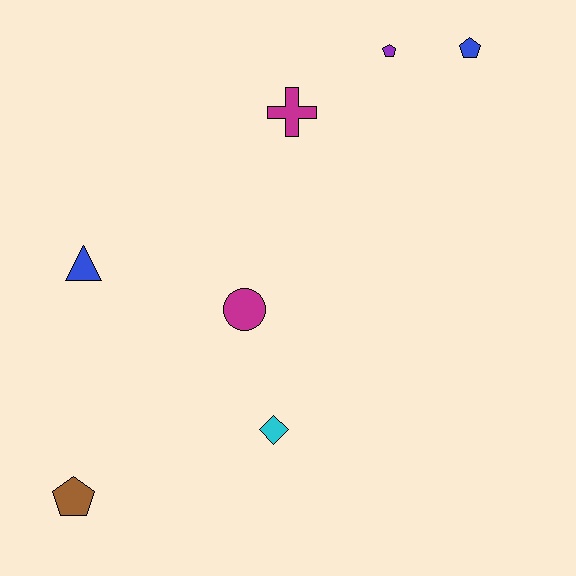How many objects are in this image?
There are 7 objects.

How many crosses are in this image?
There is 1 cross.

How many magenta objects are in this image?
There are 2 magenta objects.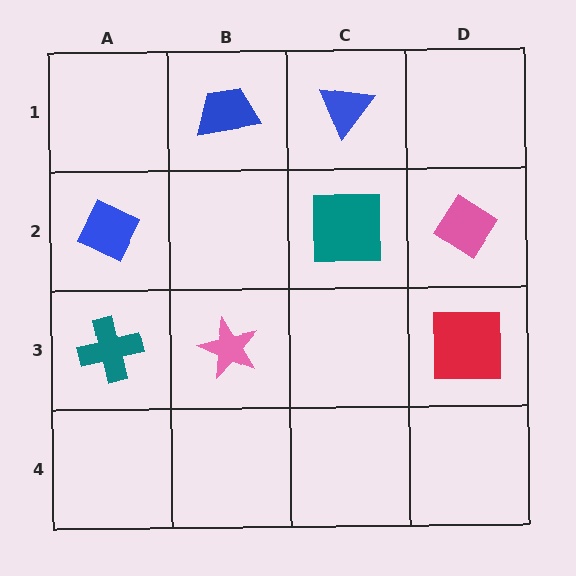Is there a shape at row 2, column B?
No, that cell is empty.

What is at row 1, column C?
A blue triangle.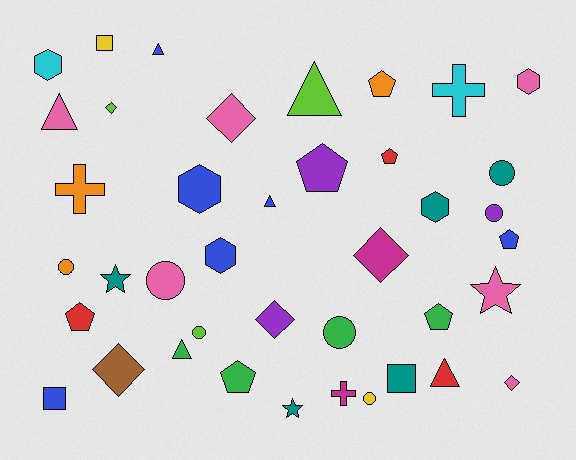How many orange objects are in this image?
There are 3 orange objects.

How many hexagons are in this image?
There are 5 hexagons.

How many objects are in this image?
There are 40 objects.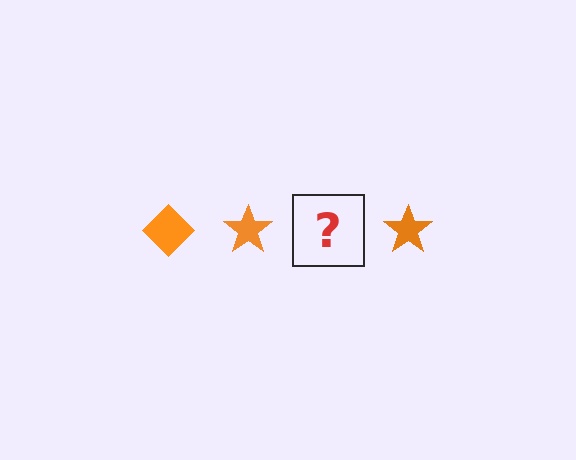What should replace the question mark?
The question mark should be replaced with an orange diamond.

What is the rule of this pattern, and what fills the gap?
The rule is that the pattern cycles through diamond, star shapes in orange. The gap should be filled with an orange diamond.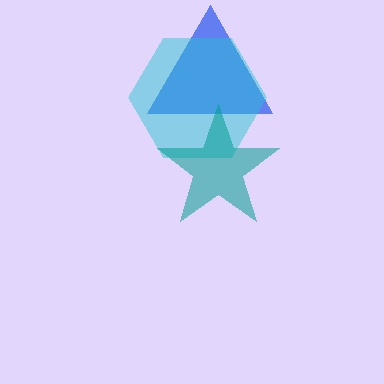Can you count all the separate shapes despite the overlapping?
Yes, there are 3 separate shapes.